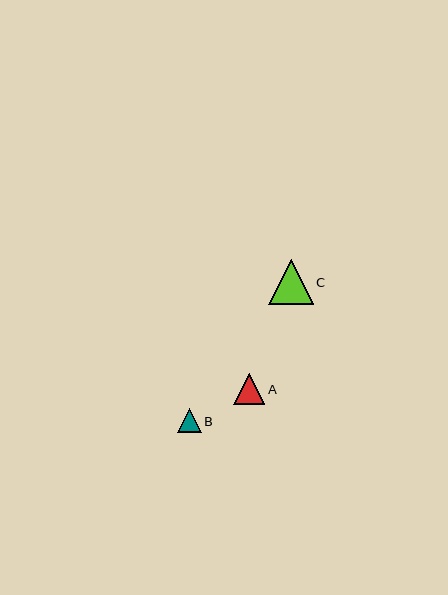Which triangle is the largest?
Triangle C is the largest with a size of approximately 45 pixels.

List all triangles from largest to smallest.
From largest to smallest: C, A, B.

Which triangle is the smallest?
Triangle B is the smallest with a size of approximately 23 pixels.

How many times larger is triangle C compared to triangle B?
Triangle C is approximately 1.9 times the size of triangle B.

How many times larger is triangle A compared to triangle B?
Triangle A is approximately 1.3 times the size of triangle B.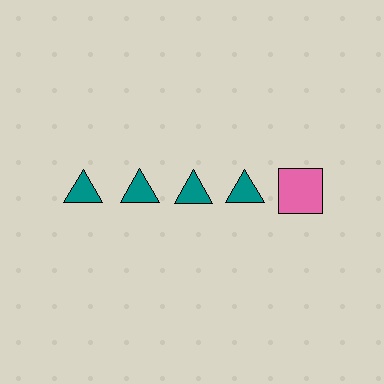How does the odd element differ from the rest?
It differs in both color (pink instead of teal) and shape (square instead of triangle).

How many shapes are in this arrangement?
There are 5 shapes arranged in a grid pattern.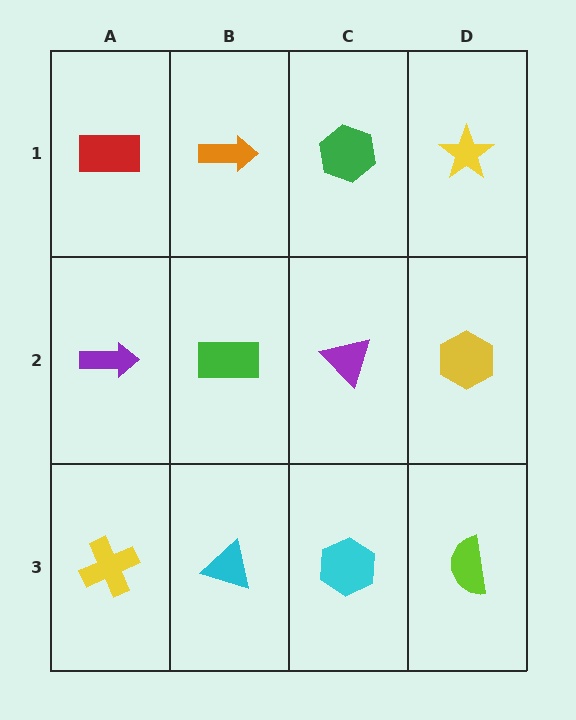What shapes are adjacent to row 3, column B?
A green rectangle (row 2, column B), a yellow cross (row 3, column A), a cyan hexagon (row 3, column C).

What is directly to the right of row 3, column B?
A cyan hexagon.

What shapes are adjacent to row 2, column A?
A red rectangle (row 1, column A), a yellow cross (row 3, column A), a green rectangle (row 2, column B).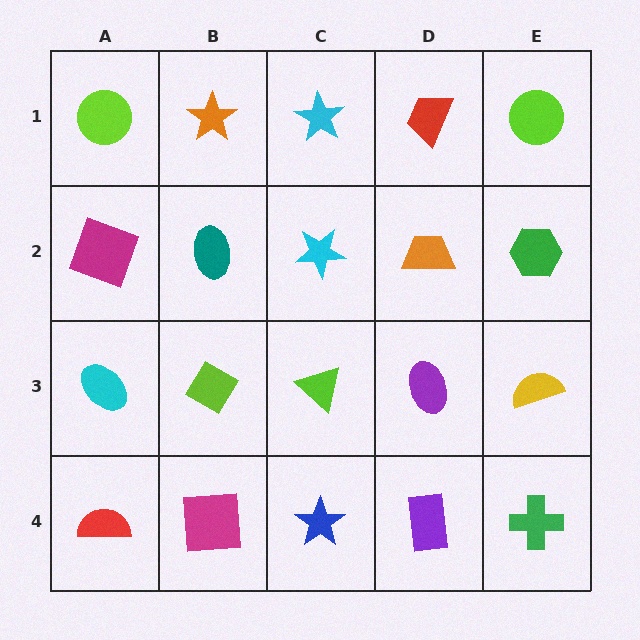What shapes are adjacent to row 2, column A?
A lime circle (row 1, column A), a cyan ellipse (row 3, column A), a teal ellipse (row 2, column B).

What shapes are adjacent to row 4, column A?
A cyan ellipse (row 3, column A), a magenta square (row 4, column B).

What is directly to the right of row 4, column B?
A blue star.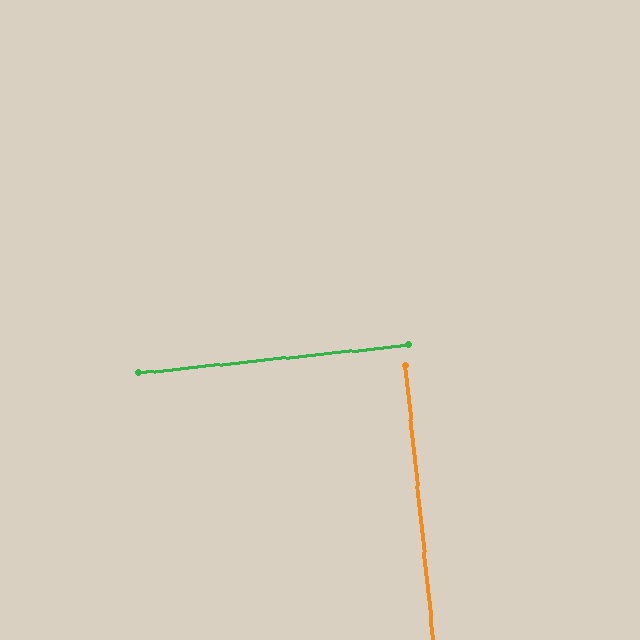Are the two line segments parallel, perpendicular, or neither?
Perpendicular — they meet at approximately 90°.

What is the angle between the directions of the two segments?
Approximately 90 degrees.